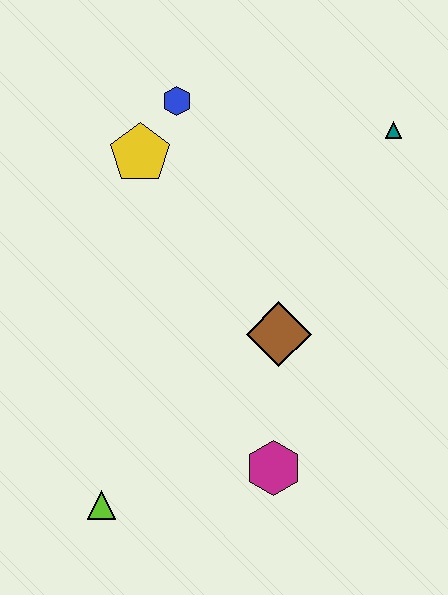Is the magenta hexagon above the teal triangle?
No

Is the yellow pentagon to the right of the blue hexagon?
No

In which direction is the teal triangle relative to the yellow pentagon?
The teal triangle is to the right of the yellow pentagon.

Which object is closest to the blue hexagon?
The yellow pentagon is closest to the blue hexagon.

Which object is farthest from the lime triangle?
The teal triangle is farthest from the lime triangle.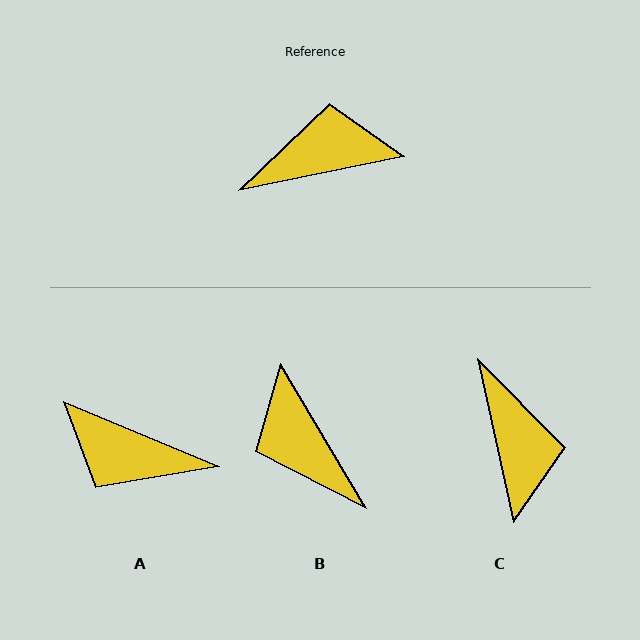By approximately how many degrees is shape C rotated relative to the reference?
Approximately 89 degrees clockwise.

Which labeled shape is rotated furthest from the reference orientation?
A, about 146 degrees away.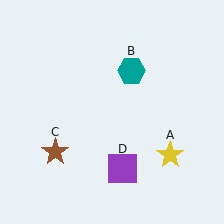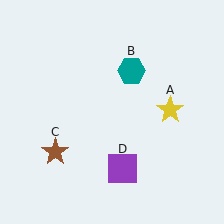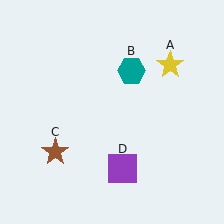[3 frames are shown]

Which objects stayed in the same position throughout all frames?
Teal hexagon (object B) and brown star (object C) and purple square (object D) remained stationary.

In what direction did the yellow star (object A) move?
The yellow star (object A) moved up.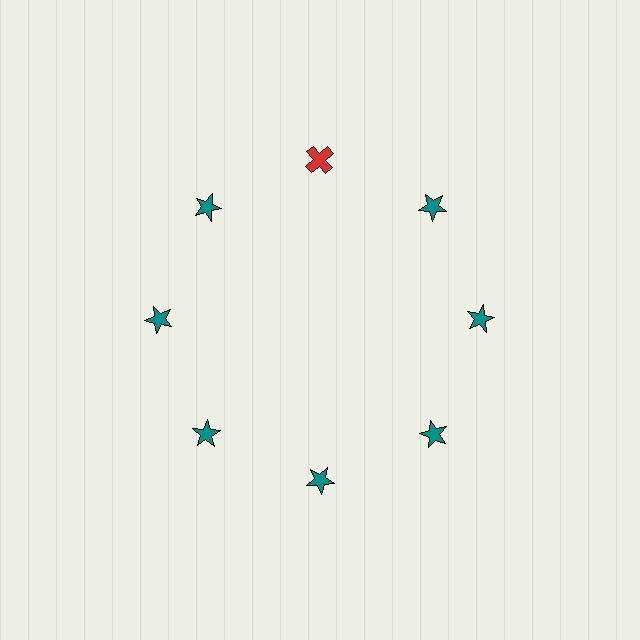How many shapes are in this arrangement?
There are 8 shapes arranged in a ring pattern.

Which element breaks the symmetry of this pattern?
The red cross at roughly the 12 o'clock position breaks the symmetry. All other shapes are teal stars.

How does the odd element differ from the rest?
It differs in both color (red instead of teal) and shape (cross instead of star).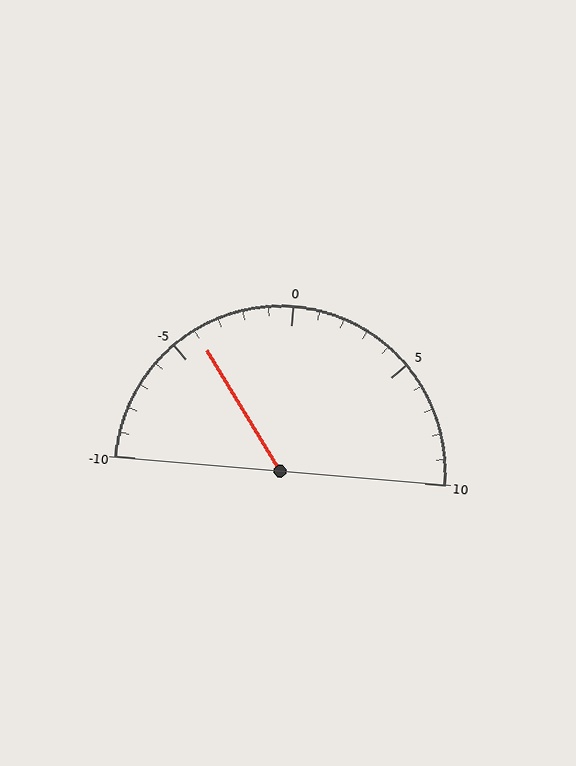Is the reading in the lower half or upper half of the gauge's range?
The reading is in the lower half of the range (-10 to 10).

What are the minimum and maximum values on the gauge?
The gauge ranges from -10 to 10.